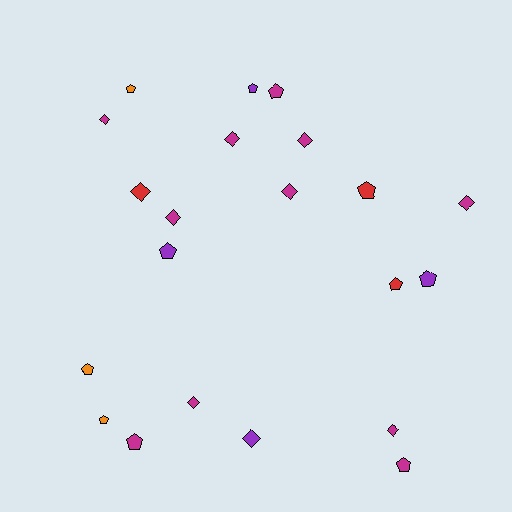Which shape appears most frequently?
Pentagon, with 11 objects.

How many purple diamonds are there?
There is 1 purple diamond.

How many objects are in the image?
There are 21 objects.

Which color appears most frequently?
Magenta, with 11 objects.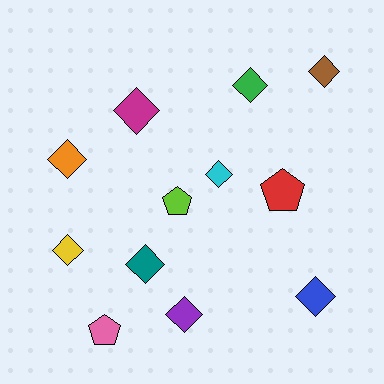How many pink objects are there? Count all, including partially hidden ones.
There is 1 pink object.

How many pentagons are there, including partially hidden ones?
There are 3 pentagons.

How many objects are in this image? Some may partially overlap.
There are 12 objects.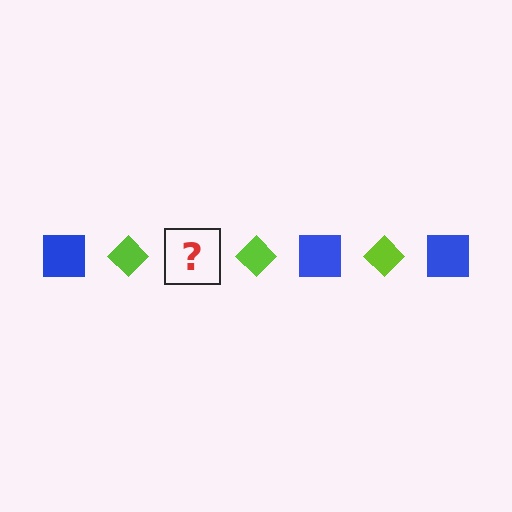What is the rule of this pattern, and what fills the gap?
The rule is that the pattern alternates between blue square and lime diamond. The gap should be filled with a blue square.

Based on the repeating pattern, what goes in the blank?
The blank should be a blue square.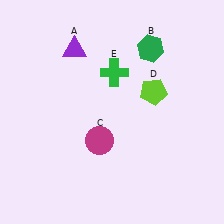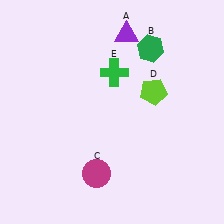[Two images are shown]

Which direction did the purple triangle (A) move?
The purple triangle (A) moved right.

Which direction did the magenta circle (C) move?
The magenta circle (C) moved down.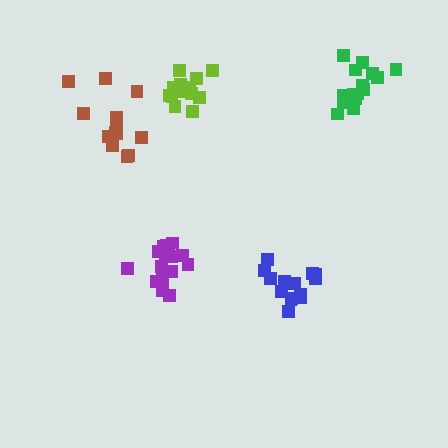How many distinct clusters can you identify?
There are 5 distinct clusters.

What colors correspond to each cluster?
The clusters are colored: blue, lime, green, purple, brown.